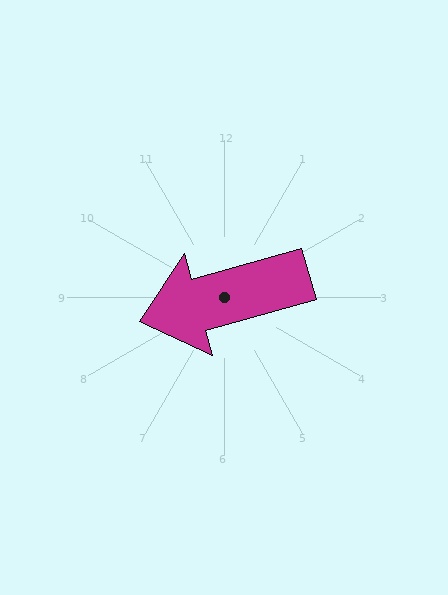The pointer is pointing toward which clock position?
Roughly 8 o'clock.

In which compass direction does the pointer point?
West.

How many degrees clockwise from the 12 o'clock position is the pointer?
Approximately 254 degrees.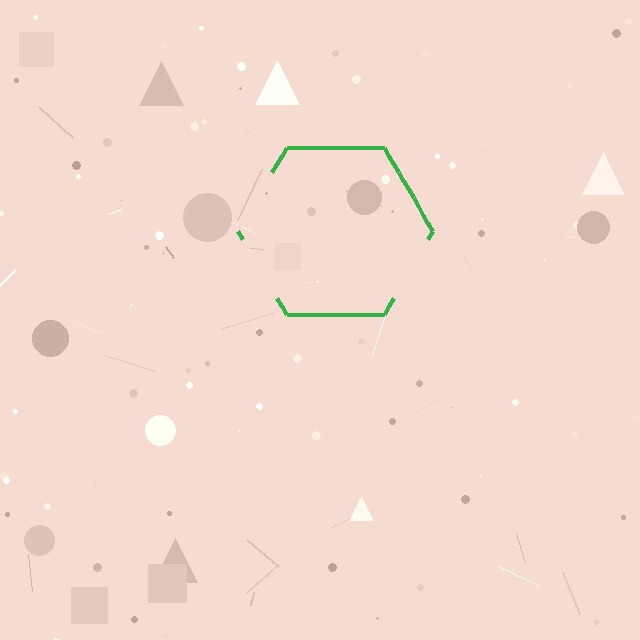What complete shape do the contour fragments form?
The contour fragments form a hexagon.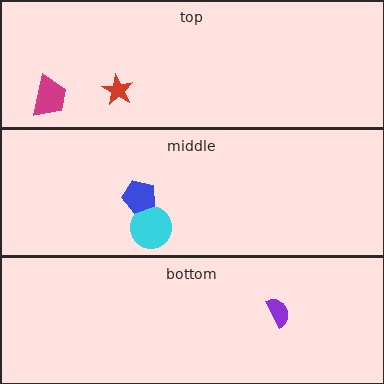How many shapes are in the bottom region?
1.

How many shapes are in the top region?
2.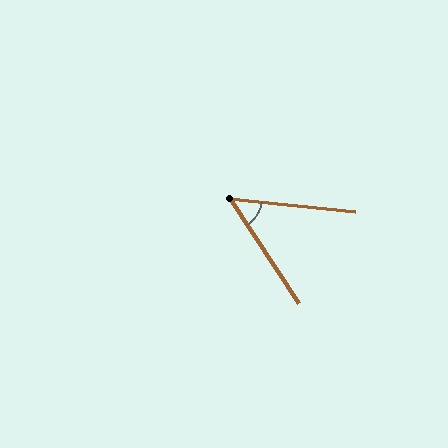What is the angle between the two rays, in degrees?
Approximately 51 degrees.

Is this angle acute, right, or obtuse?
It is acute.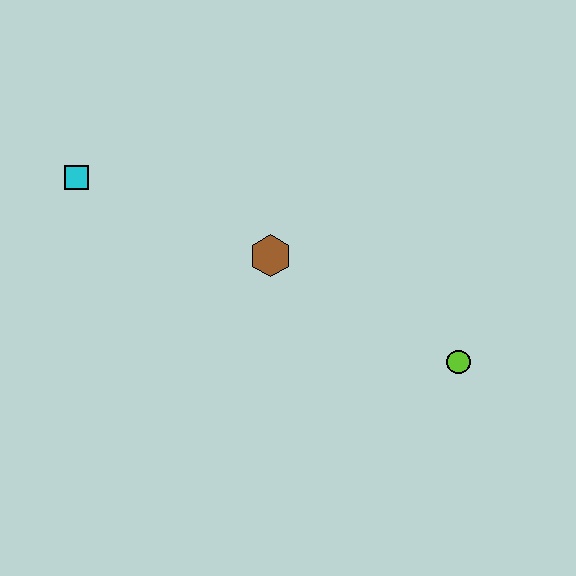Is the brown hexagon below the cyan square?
Yes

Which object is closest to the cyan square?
The brown hexagon is closest to the cyan square.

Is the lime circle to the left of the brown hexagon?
No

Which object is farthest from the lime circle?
The cyan square is farthest from the lime circle.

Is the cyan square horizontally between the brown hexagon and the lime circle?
No